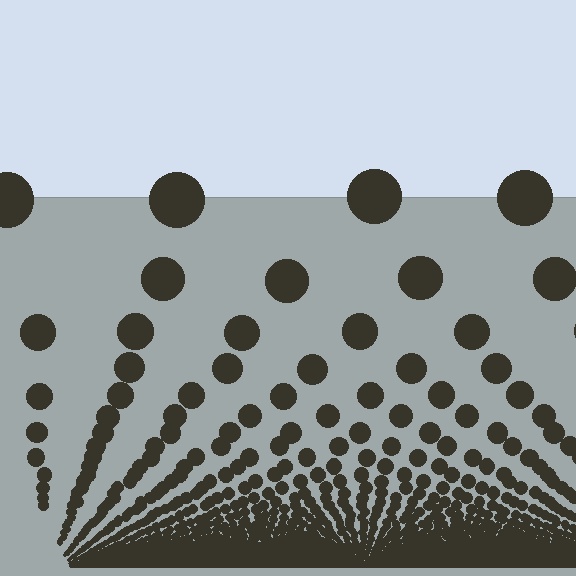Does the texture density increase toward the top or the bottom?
Density increases toward the bottom.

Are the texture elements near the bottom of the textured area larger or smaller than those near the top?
Smaller. The gradient is inverted — elements near the bottom are smaller and denser.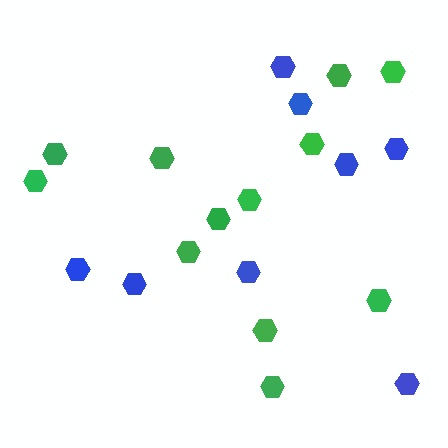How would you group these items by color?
There are 2 groups: one group of blue hexagons (8) and one group of green hexagons (12).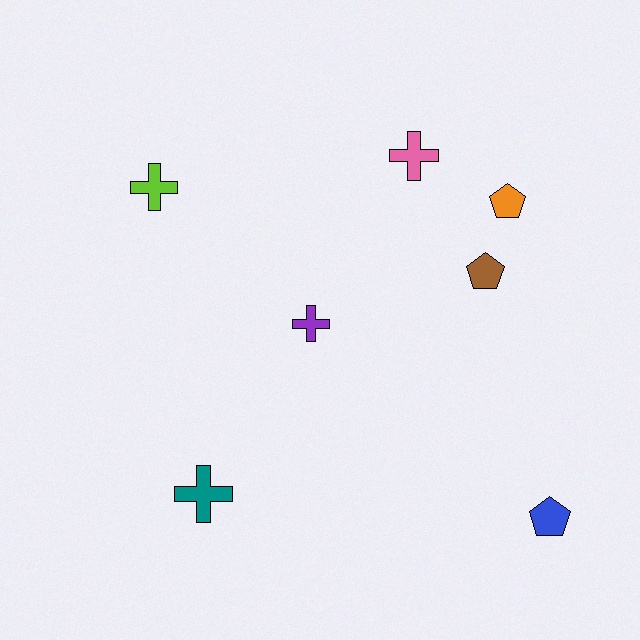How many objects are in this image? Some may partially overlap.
There are 7 objects.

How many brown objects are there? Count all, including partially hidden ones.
There is 1 brown object.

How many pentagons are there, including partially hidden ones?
There are 3 pentagons.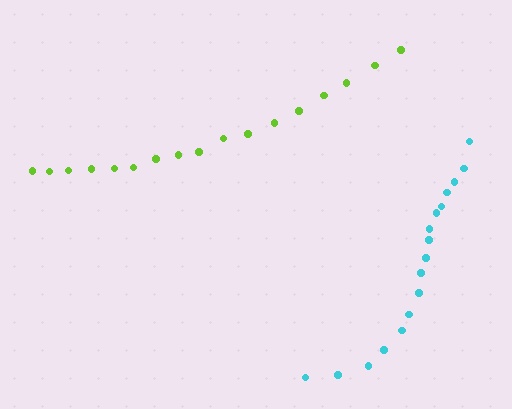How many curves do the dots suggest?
There are 2 distinct paths.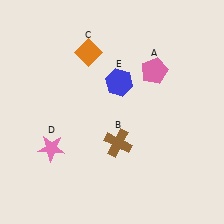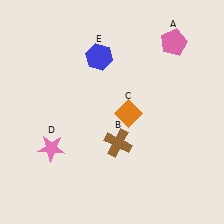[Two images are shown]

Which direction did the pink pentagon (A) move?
The pink pentagon (A) moved up.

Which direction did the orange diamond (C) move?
The orange diamond (C) moved down.